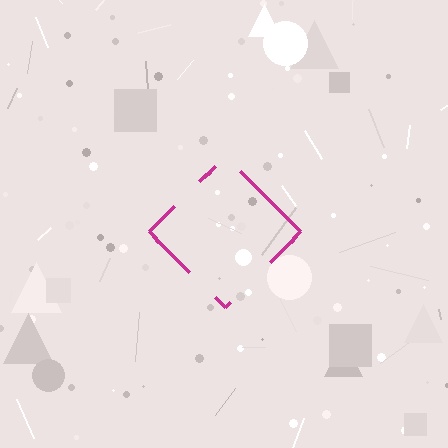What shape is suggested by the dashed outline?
The dashed outline suggests a diamond.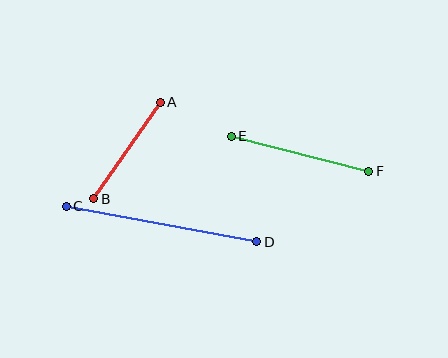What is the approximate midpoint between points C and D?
The midpoint is at approximately (161, 224) pixels.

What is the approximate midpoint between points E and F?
The midpoint is at approximately (300, 154) pixels.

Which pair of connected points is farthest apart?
Points C and D are farthest apart.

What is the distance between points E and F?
The distance is approximately 142 pixels.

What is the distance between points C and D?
The distance is approximately 194 pixels.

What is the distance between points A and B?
The distance is approximately 117 pixels.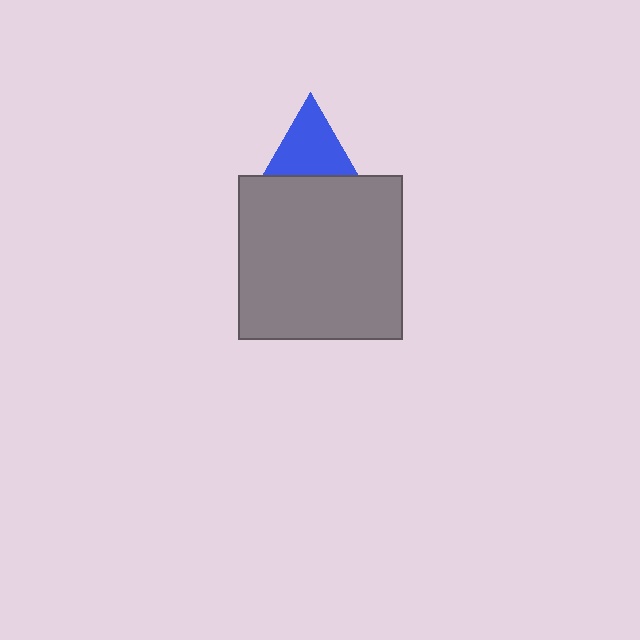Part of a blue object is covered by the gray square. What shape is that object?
It is a triangle.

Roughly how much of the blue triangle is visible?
About half of it is visible (roughly 60%).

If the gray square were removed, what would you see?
You would see the complete blue triangle.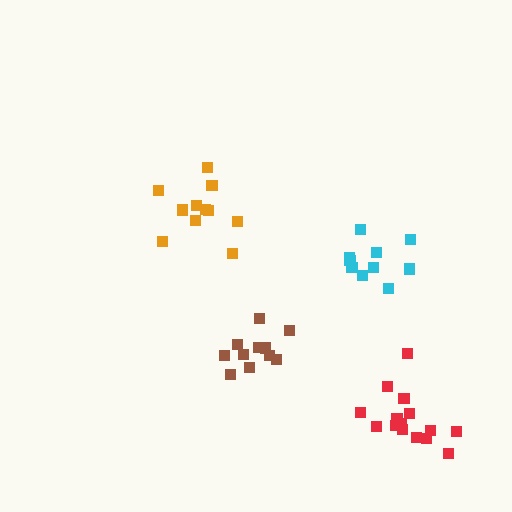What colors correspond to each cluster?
The clusters are colored: brown, cyan, orange, red.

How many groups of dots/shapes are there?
There are 4 groups.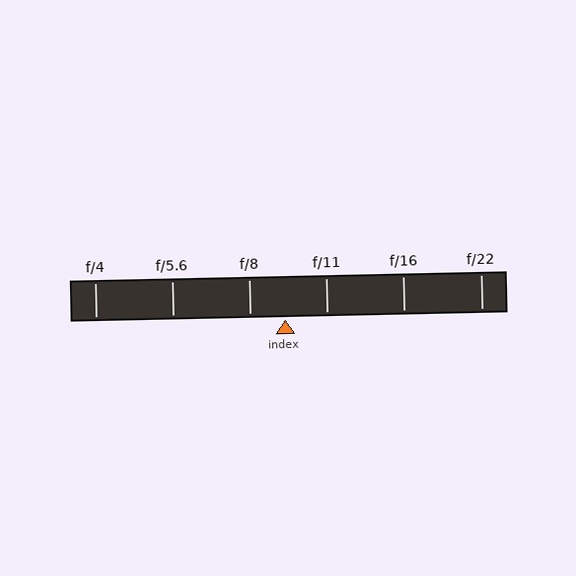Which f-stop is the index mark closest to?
The index mark is closest to f/8.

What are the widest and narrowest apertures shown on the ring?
The widest aperture shown is f/4 and the narrowest is f/22.